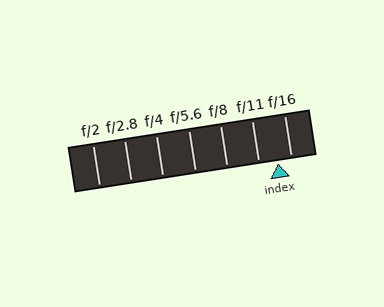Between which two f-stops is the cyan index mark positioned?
The index mark is between f/11 and f/16.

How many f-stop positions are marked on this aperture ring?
There are 7 f-stop positions marked.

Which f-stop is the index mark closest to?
The index mark is closest to f/16.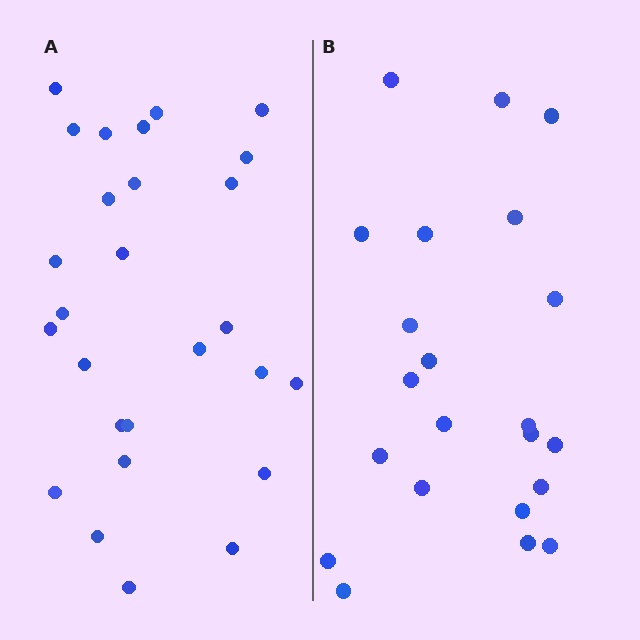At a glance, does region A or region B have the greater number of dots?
Region A (the left region) has more dots.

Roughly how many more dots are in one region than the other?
Region A has about 5 more dots than region B.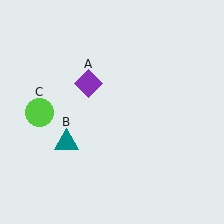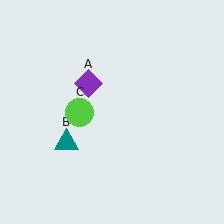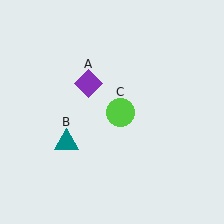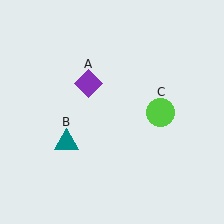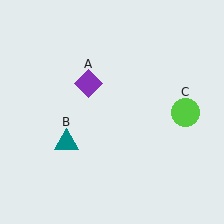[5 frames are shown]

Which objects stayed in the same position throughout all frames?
Purple diamond (object A) and teal triangle (object B) remained stationary.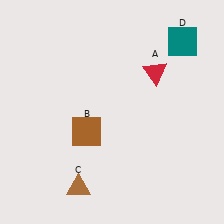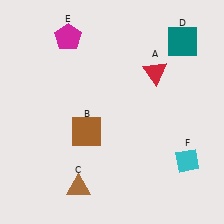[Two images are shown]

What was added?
A magenta pentagon (E), a cyan diamond (F) were added in Image 2.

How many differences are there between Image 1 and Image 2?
There are 2 differences between the two images.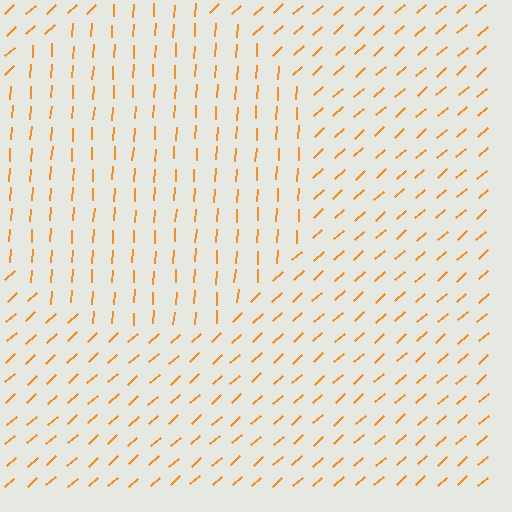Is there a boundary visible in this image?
Yes, there is a texture boundary formed by a change in line orientation.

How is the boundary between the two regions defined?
The boundary is defined purely by a change in line orientation (approximately 45 degrees difference). All lines are the same color and thickness.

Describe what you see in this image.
The image is filled with small orange line segments. A circle region in the image has lines oriented differently from the surrounding lines, creating a visible texture boundary.